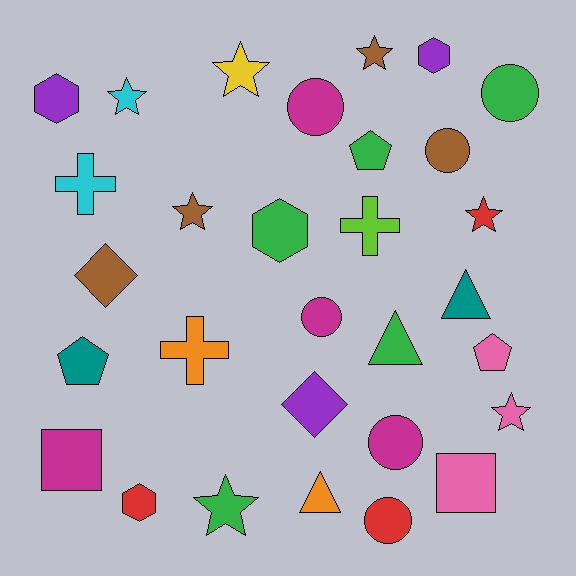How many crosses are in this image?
There are 3 crosses.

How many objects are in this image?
There are 30 objects.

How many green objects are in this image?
There are 5 green objects.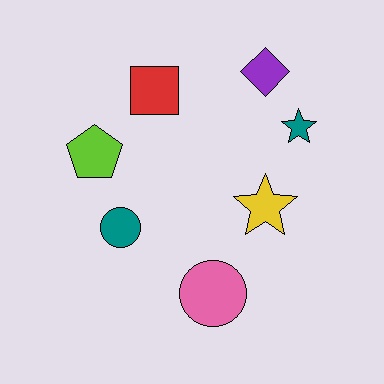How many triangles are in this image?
There are no triangles.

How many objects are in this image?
There are 7 objects.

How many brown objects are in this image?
There are no brown objects.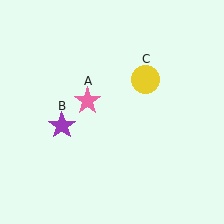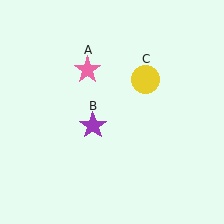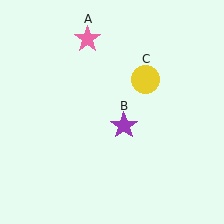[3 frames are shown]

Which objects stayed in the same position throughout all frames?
Yellow circle (object C) remained stationary.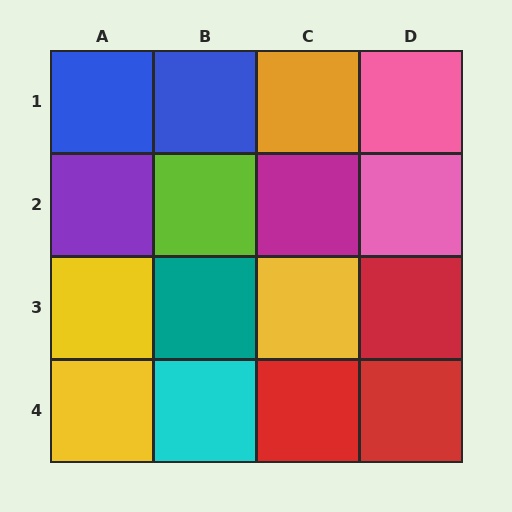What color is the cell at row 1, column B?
Blue.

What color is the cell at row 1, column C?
Orange.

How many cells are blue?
2 cells are blue.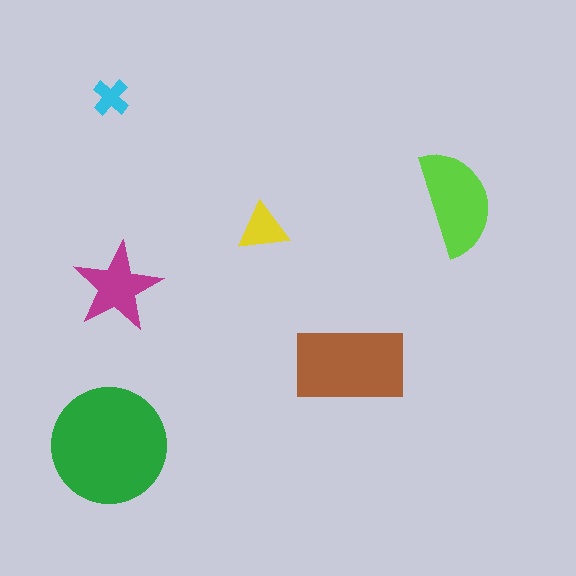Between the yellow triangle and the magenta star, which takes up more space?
The magenta star.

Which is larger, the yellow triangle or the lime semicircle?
The lime semicircle.